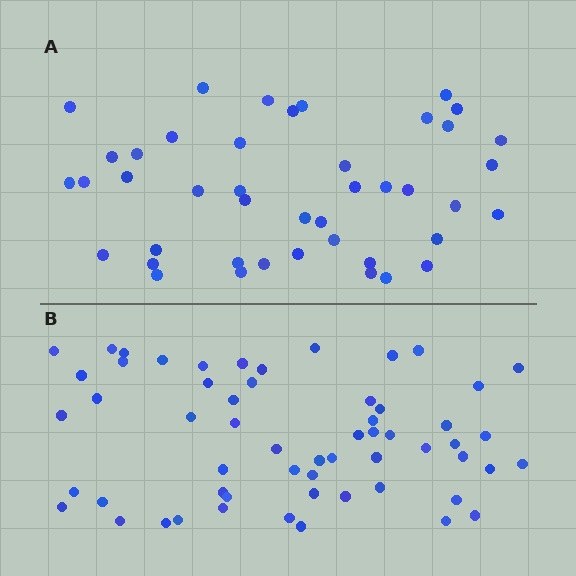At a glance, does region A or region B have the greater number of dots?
Region B (the bottom region) has more dots.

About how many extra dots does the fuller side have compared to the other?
Region B has approximately 15 more dots than region A.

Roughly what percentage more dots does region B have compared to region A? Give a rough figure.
About 35% more.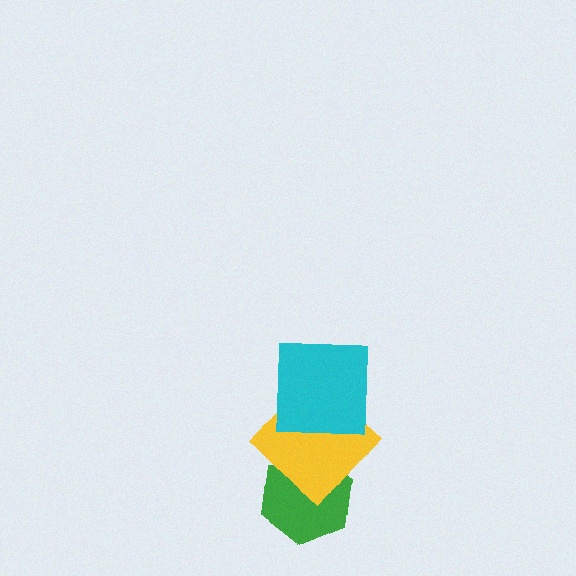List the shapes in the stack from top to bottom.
From top to bottom: the cyan square, the yellow diamond, the green hexagon.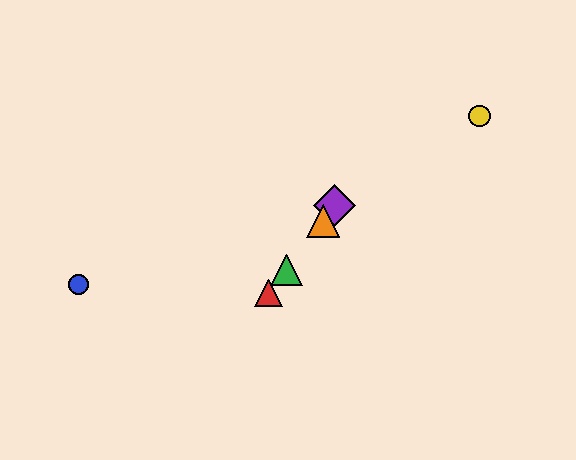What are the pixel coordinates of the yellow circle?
The yellow circle is at (479, 116).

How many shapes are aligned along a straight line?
4 shapes (the red triangle, the green triangle, the purple diamond, the orange triangle) are aligned along a straight line.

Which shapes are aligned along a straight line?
The red triangle, the green triangle, the purple diamond, the orange triangle are aligned along a straight line.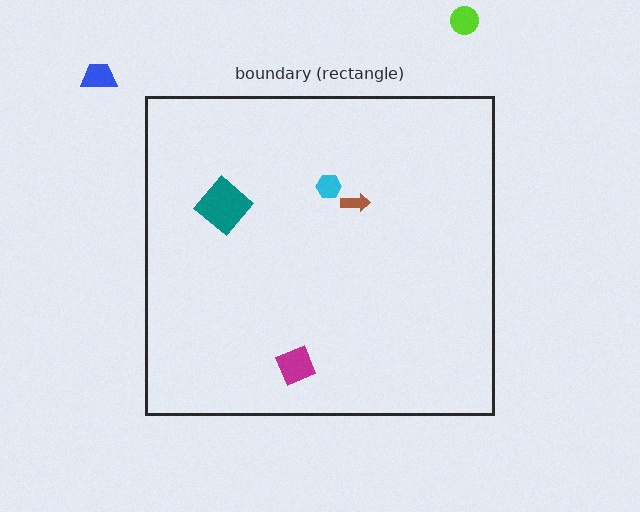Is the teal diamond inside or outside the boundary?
Inside.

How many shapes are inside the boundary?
4 inside, 2 outside.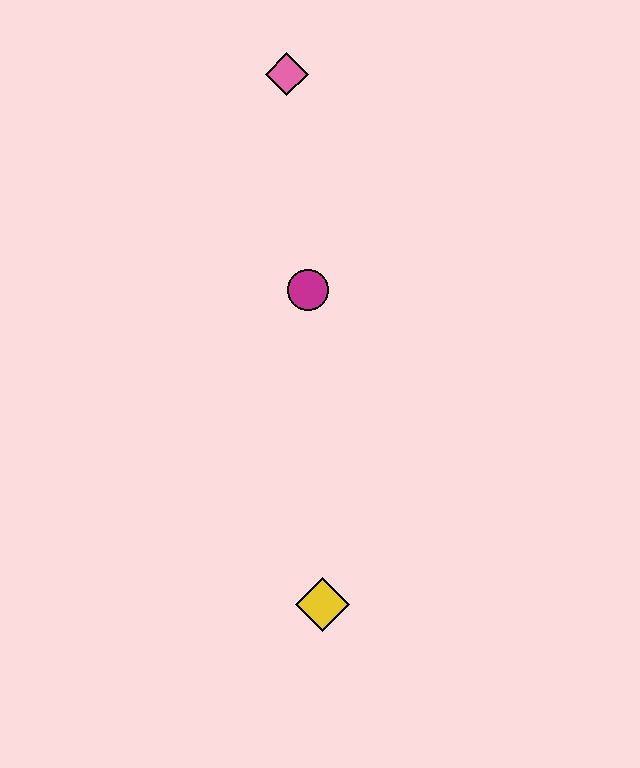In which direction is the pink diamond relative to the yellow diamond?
The pink diamond is above the yellow diamond.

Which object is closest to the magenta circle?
The pink diamond is closest to the magenta circle.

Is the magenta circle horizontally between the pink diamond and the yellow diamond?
Yes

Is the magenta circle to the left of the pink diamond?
No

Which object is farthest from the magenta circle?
The yellow diamond is farthest from the magenta circle.